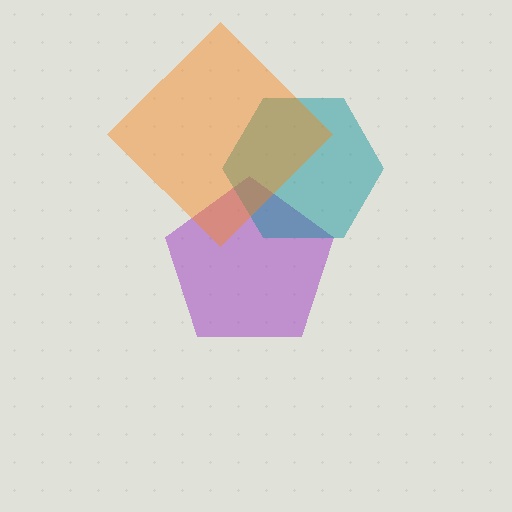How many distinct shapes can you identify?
There are 3 distinct shapes: a purple pentagon, a teal hexagon, an orange diamond.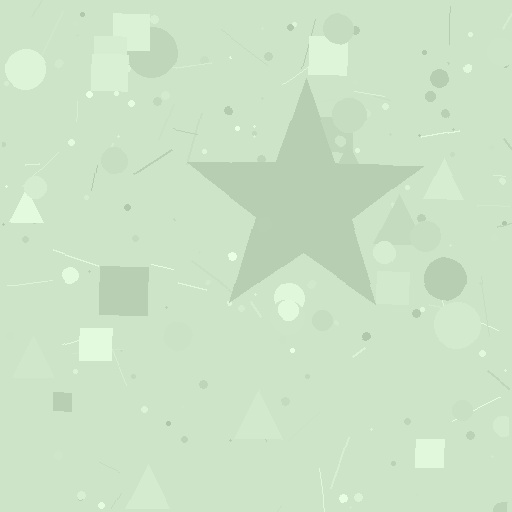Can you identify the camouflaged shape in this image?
The camouflaged shape is a star.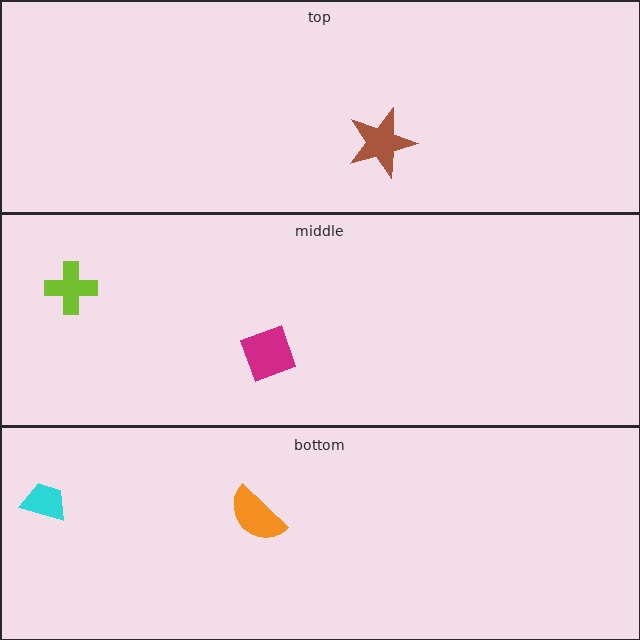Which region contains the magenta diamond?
The middle region.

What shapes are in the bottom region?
The cyan trapezoid, the orange semicircle.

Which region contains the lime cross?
The middle region.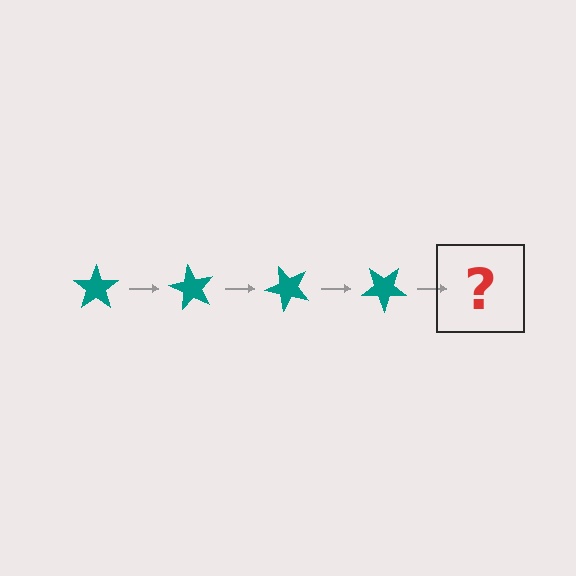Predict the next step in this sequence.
The next step is a teal star rotated 240 degrees.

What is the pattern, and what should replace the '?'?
The pattern is that the star rotates 60 degrees each step. The '?' should be a teal star rotated 240 degrees.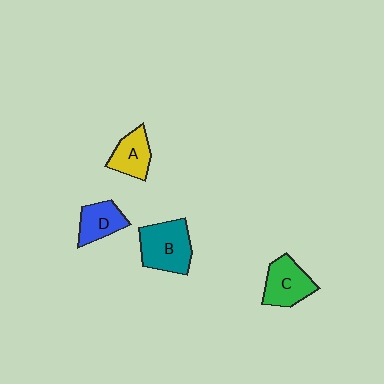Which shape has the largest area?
Shape B (teal).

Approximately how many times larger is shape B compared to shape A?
Approximately 1.5 times.